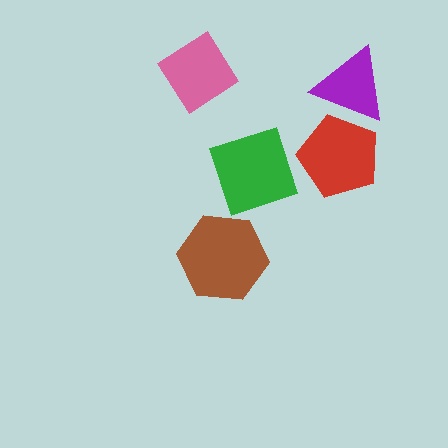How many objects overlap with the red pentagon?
1 object overlaps with the red pentagon.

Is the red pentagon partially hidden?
No, no other shape covers it.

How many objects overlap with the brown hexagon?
0 objects overlap with the brown hexagon.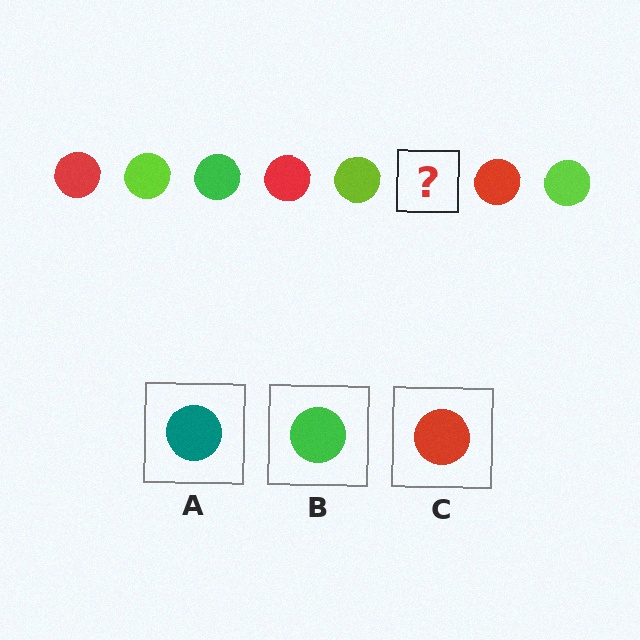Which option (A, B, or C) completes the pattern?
B.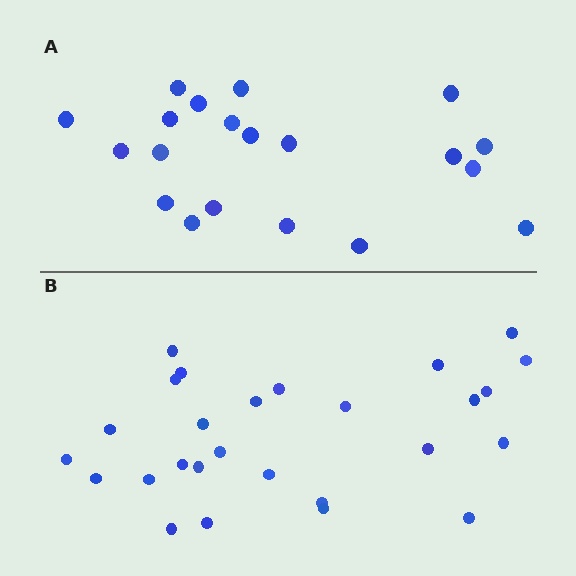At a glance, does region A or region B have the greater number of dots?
Region B (the bottom region) has more dots.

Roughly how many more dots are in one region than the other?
Region B has roughly 8 or so more dots than region A.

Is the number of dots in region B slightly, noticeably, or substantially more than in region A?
Region B has noticeably more, but not dramatically so. The ratio is roughly 1.4 to 1.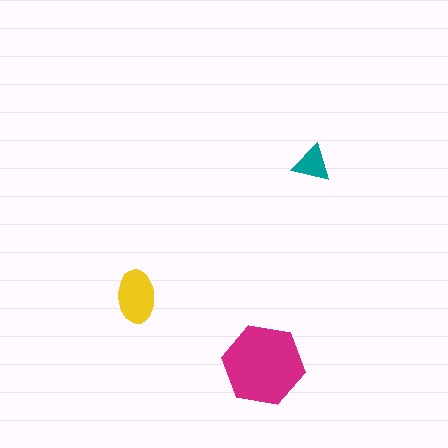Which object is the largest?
The magenta hexagon.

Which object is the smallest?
The teal triangle.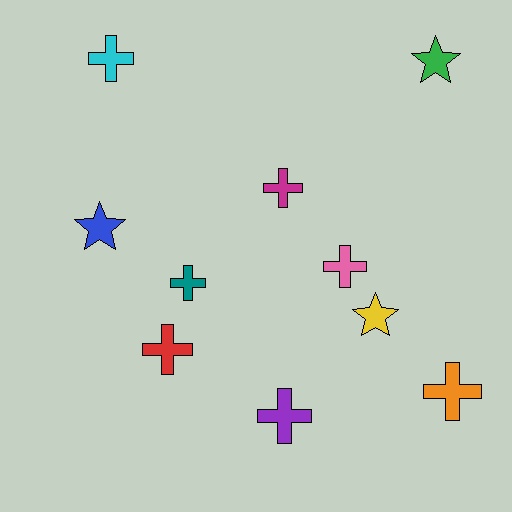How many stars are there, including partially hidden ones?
There are 3 stars.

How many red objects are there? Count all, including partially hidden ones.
There is 1 red object.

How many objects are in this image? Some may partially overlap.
There are 10 objects.